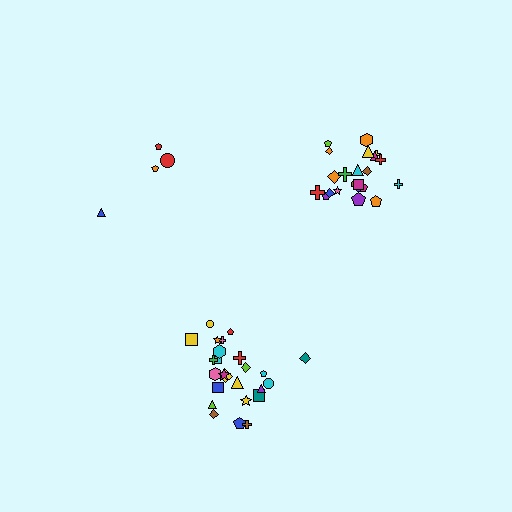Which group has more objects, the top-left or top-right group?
The top-right group.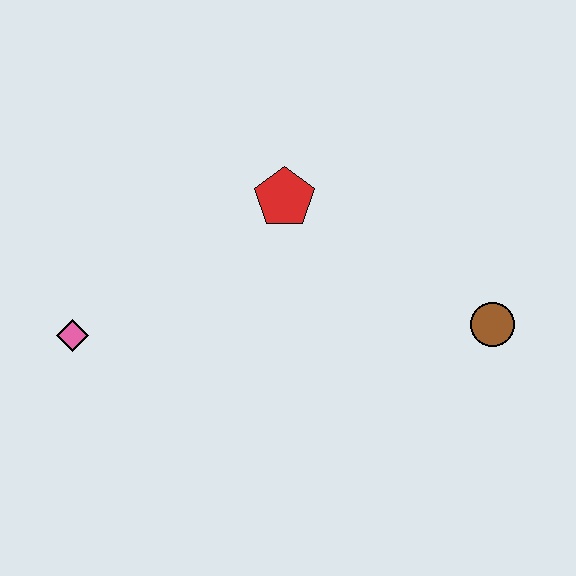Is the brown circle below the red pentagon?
Yes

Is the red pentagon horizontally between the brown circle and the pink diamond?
Yes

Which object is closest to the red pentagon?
The brown circle is closest to the red pentagon.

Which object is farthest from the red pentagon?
The pink diamond is farthest from the red pentagon.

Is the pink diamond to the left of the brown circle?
Yes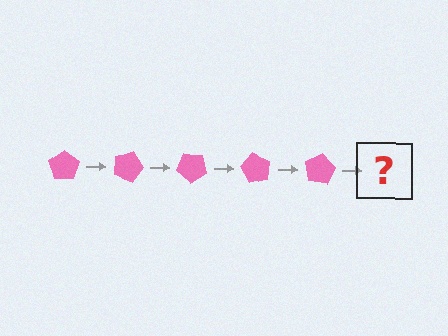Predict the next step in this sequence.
The next step is a pink pentagon rotated 100 degrees.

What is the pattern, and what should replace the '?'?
The pattern is that the pentagon rotates 20 degrees each step. The '?' should be a pink pentagon rotated 100 degrees.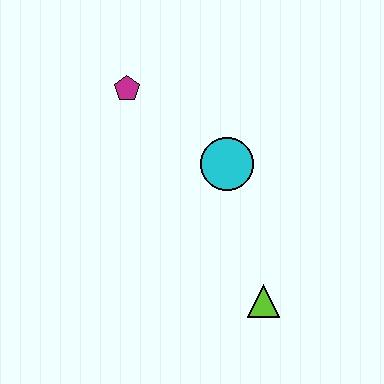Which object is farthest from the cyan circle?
The lime triangle is farthest from the cyan circle.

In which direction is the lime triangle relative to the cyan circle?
The lime triangle is below the cyan circle.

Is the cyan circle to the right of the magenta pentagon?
Yes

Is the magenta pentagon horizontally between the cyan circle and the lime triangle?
No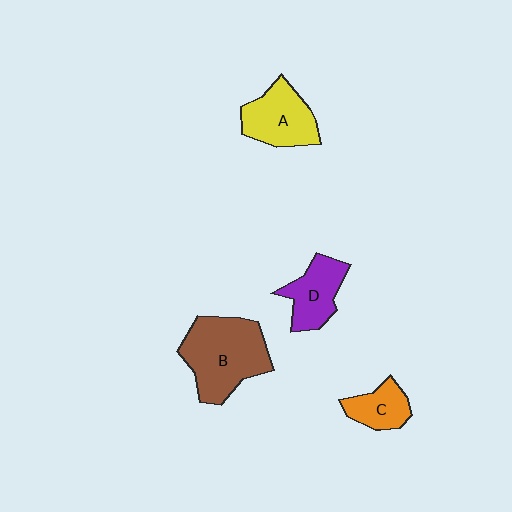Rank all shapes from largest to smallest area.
From largest to smallest: B (brown), A (yellow), D (purple), C (orange).